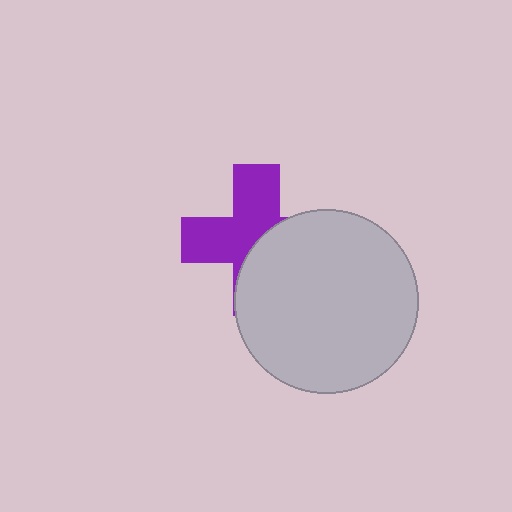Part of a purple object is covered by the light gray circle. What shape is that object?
It is a cross.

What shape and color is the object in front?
The object in front is a light gray circle.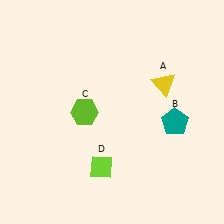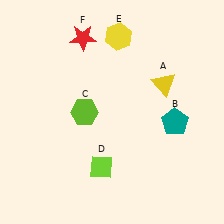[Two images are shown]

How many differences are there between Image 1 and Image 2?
There are 2 differences between the two images.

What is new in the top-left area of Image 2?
A red star (F) was added in the top-left area of Image 2.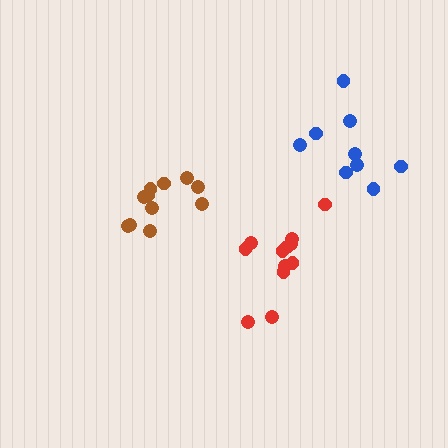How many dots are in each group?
Group 1: 11 dots, Group 2: 12 dots, Group 3: 9 dots (32 total).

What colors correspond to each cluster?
The clusters are colored: brown, red, blue.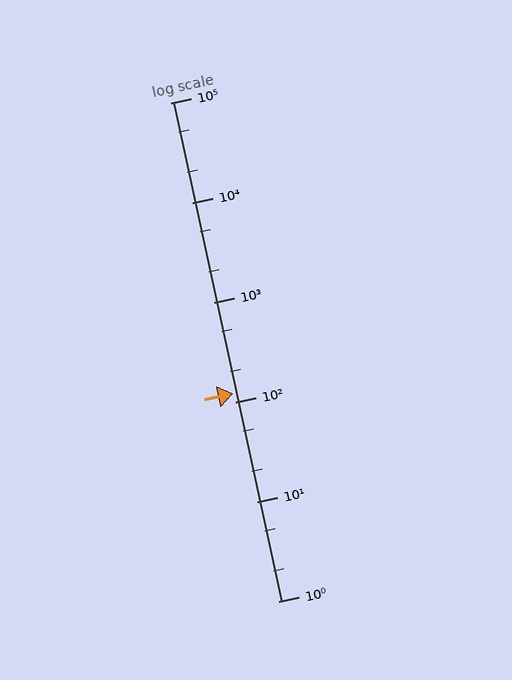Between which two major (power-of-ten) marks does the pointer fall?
The pointer is between 100 and 1000.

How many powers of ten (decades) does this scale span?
The scale spans 5 decades, from 1 to 100000.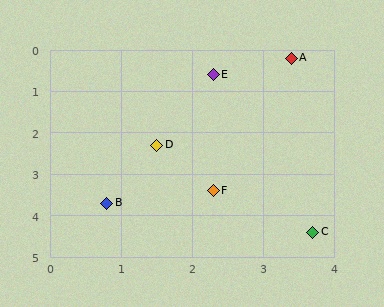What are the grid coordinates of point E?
Point E is at approximately (2.3, 0.6).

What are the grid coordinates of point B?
Point B is at approximately (0.8, 3.7).